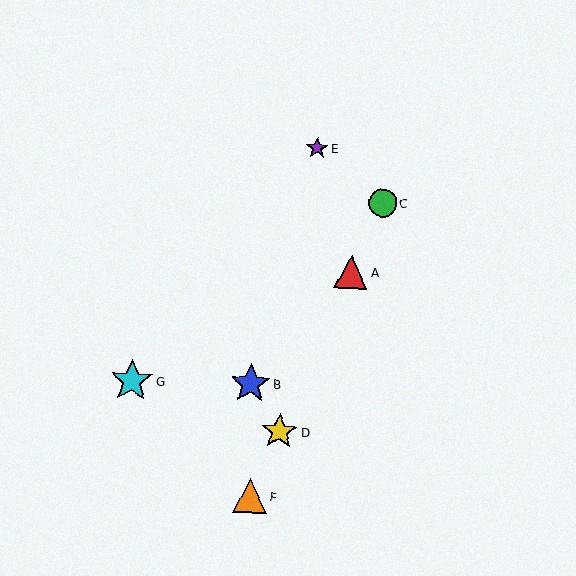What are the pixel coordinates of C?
Object C is at (383, 203).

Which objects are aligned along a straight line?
Objects A, C, D, F are aligned along a straight line.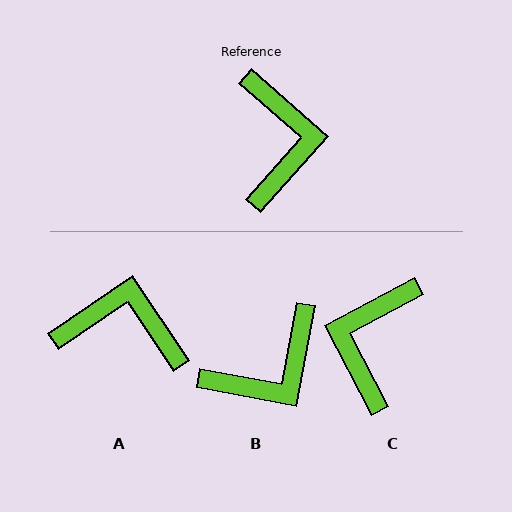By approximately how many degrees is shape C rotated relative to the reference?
Approximately 159 degrees counter-clockwise.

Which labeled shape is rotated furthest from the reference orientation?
C, about 159 degrees away.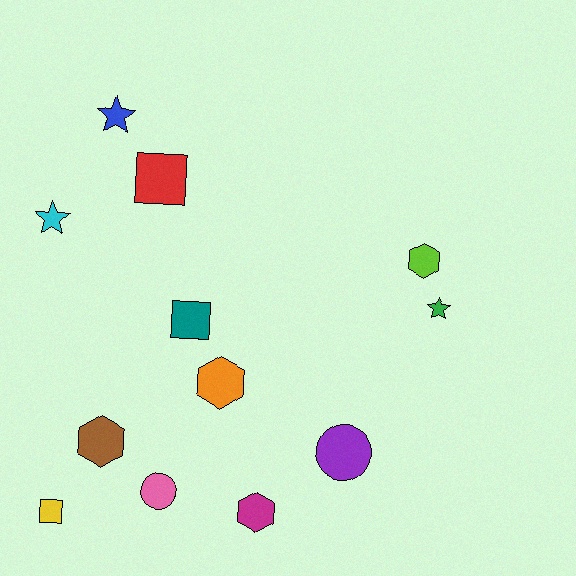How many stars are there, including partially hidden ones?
There are 3 stars.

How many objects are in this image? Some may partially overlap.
There are 12 objects.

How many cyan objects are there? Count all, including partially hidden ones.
There is 1 cyan object.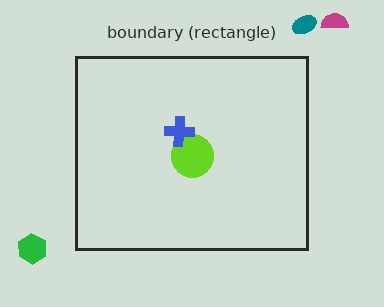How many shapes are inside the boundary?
2 inside, 3 outside.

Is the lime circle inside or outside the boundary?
Inside.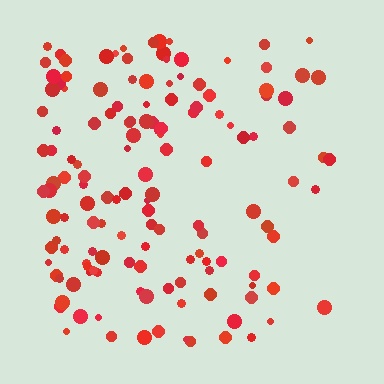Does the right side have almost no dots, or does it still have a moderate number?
Still a moderate number, just noticeably fewer than the left.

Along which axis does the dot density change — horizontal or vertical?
Horizontal.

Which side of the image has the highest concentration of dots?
The left.